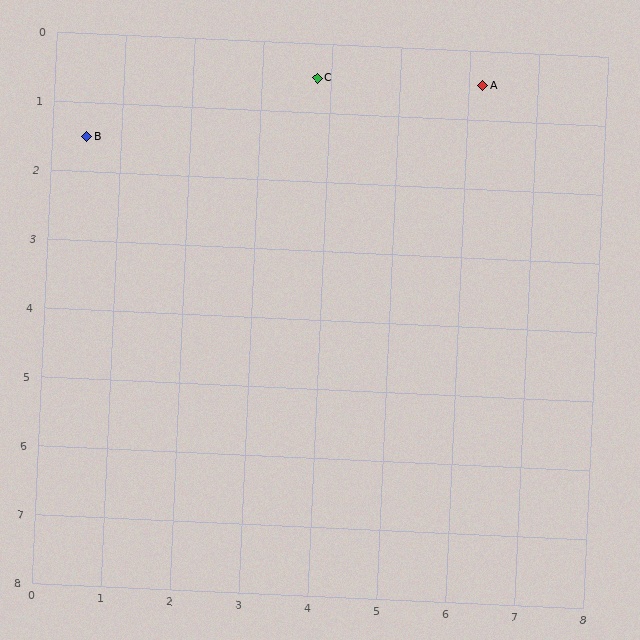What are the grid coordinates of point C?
Point C is at approximately (3.8, 0.5).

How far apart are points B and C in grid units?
Points B and C are about 3.4 grid units apart.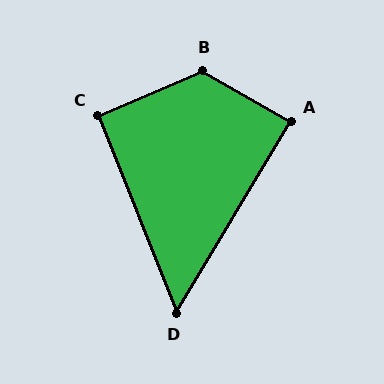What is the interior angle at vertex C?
Approximately 91 degrees (approximately right).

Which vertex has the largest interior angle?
B, at approximately 127 degrees.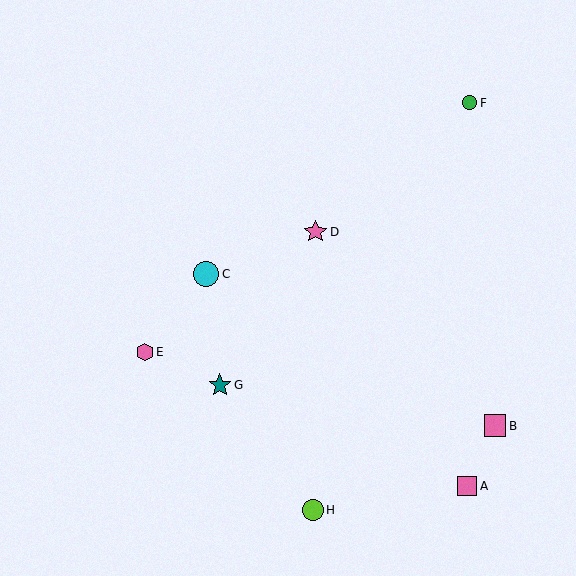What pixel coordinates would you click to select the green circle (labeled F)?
Click at (470, 103) to select the green circle F.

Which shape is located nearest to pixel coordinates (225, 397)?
The teal star (labeled G) at (220, 385) is nearest to that location.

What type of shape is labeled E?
Shape E is a pink hexagon.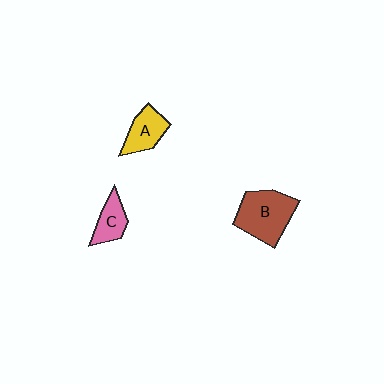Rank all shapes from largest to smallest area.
From largest to smallest: B (brown), A (yellow), C (pink).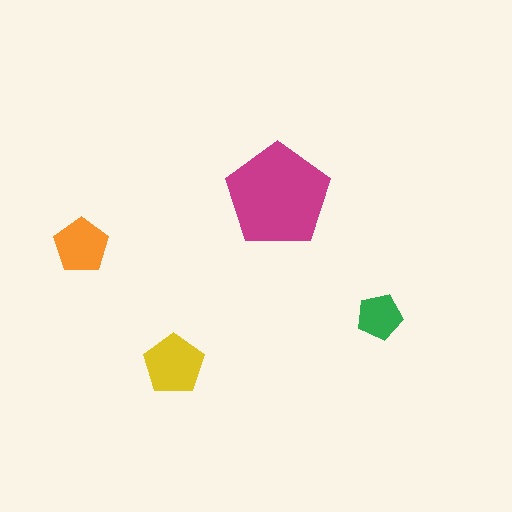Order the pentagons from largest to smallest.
the magenta one, the yellow one, the orange one, the green one.